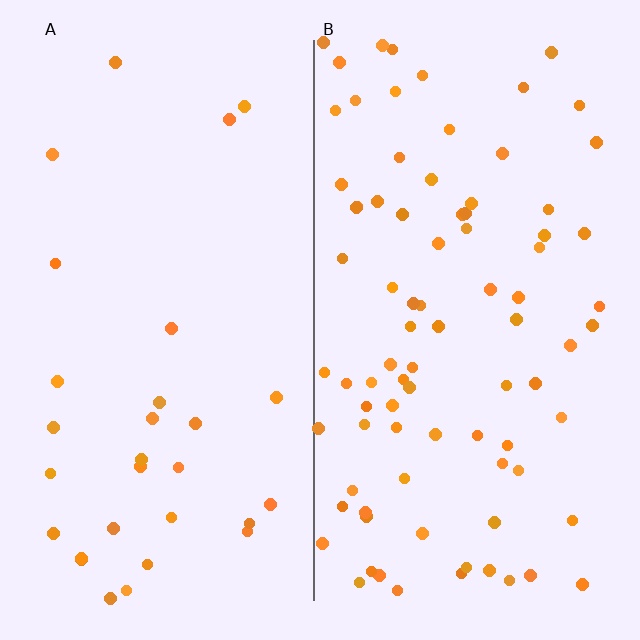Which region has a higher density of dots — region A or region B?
B (the right).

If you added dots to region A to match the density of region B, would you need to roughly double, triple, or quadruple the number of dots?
Approximately triple.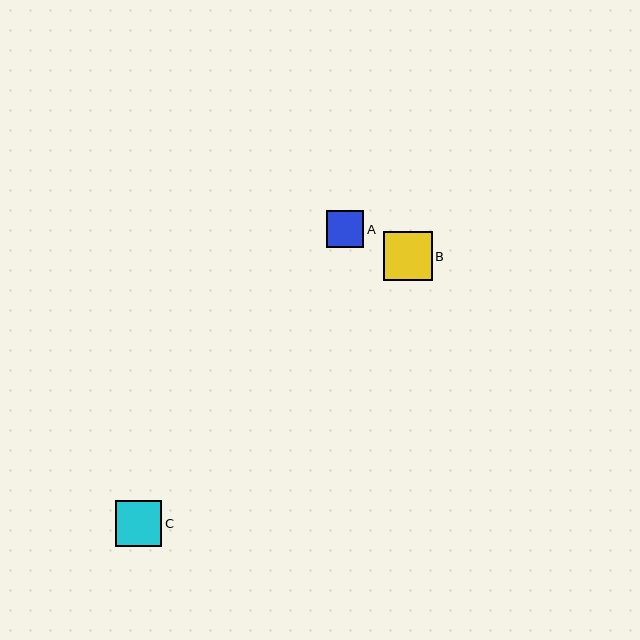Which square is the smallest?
Square A is the smallest with a size of approximately 37 pixels.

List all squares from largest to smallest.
From largest to smallest: B, C, A.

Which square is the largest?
Square B is the largest with a size of approximately 49 pixels.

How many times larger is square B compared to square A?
Square B is approximately 1.3 times the size of square A.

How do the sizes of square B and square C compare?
Square B and square C are approximately the same size.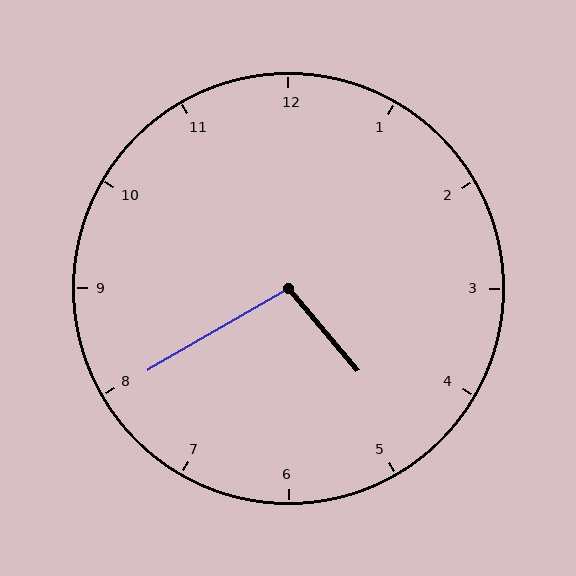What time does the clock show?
4:40.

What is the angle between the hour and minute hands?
Approximately 100 degrees.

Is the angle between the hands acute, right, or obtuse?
It is obtuse.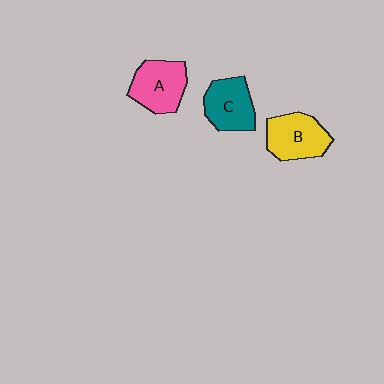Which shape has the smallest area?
Shape C (teal).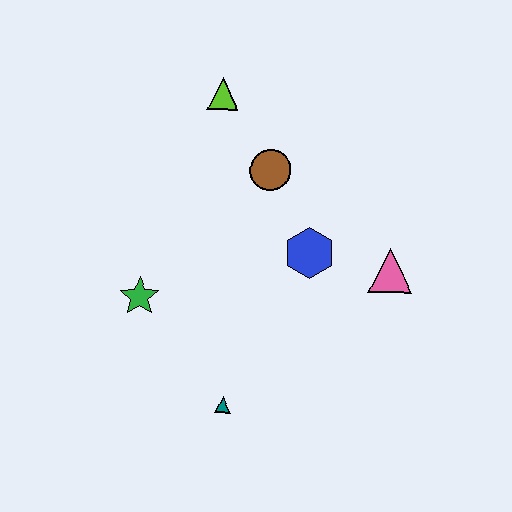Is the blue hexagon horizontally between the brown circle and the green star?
No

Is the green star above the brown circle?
No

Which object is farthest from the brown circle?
The teal triangle is farthest from the brown circle.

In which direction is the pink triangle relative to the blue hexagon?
The pink triangle is to the right of the blue hexagon.